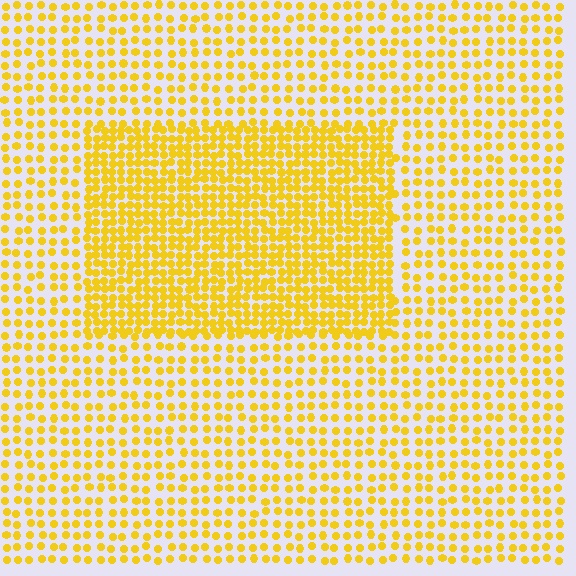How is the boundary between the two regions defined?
The boundary is defined by a change in element density (approximately 2.0x ratio). All elements are the same color, size, and shape.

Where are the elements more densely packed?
The elements are more densely packed inside the rectangle boundary.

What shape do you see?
I see a rectangle.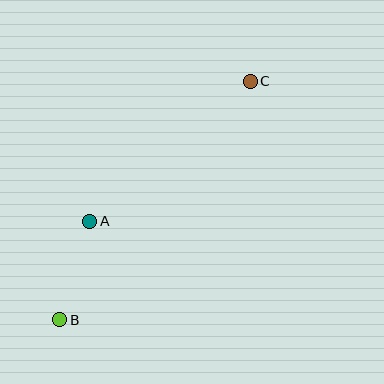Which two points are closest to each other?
Points A and B are closest to each other.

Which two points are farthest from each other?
Points B and C are farthest from each other.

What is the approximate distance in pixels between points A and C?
The distance between A and C is approximately 213 pixels.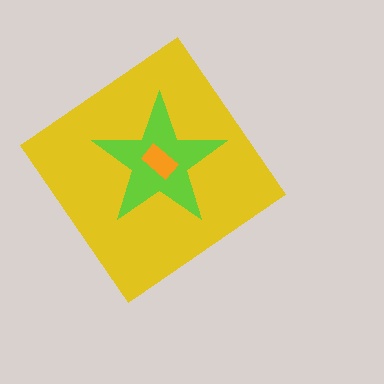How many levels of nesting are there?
3.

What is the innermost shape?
The orange rectangle.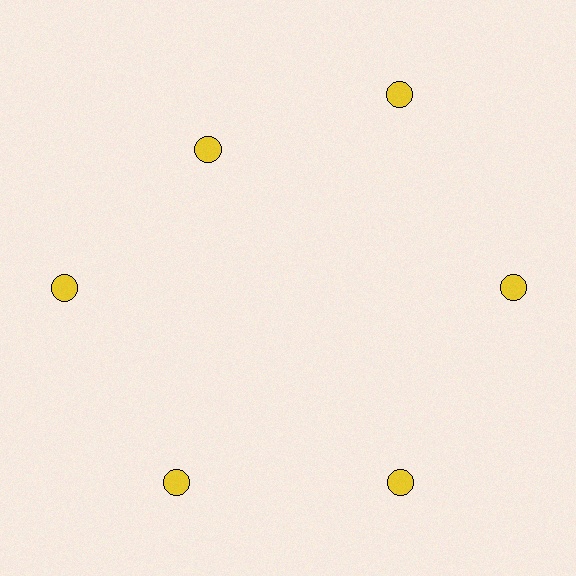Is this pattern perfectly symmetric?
No. The 6 yellow circles are arranged in a ring, but one element near the 11 o'clock position is pulled inward toward the center, breaking the 6-fold rotational symmetry.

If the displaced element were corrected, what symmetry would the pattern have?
It would have 6-fold rotational symmetry — the pattern would map onto itself every 60 degrees.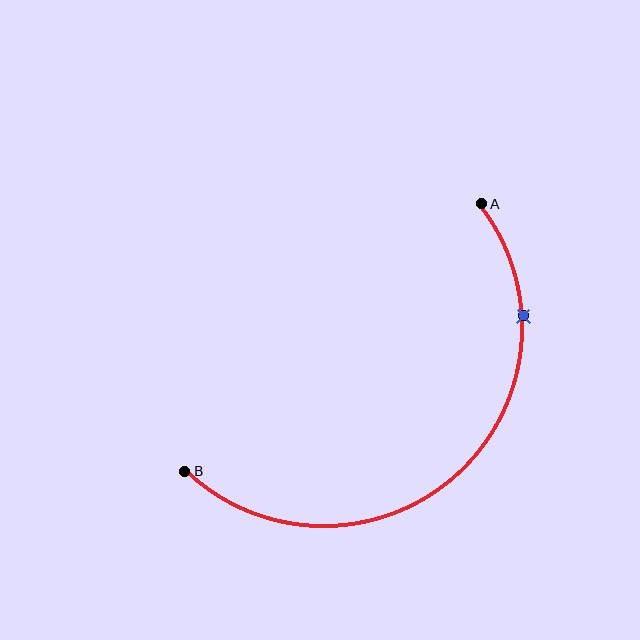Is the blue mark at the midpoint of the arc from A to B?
No. The blue mark lies on the arc but is closer to endpoint A. The arc midpoint would be at the point on the curve equidistant along the arc from both A and B.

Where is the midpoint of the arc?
The arc midpoint is the point on the curve farthest from the straight line joining A and B. It sits below and to the right of that line.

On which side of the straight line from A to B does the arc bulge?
The arc bulges below and to the right of the straight line connecting A and B.